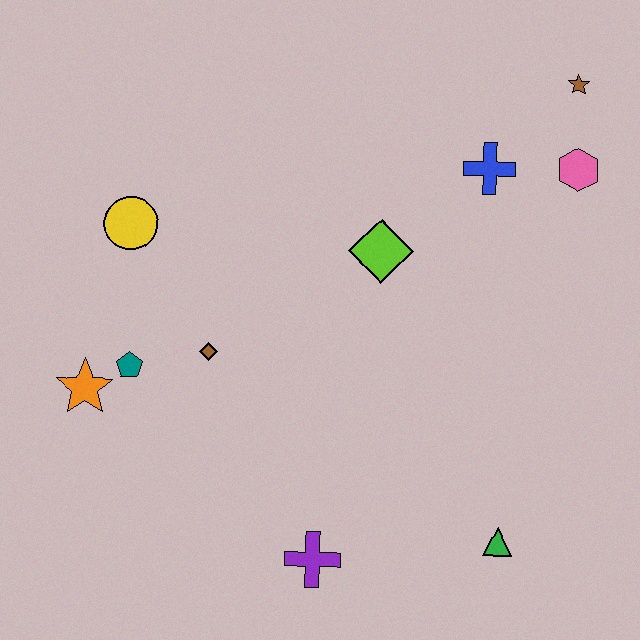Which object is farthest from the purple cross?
The brown star is farthest from the purple cross.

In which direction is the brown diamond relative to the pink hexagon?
The brown diamond is to the left of the pink hexagon.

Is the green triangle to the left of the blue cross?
No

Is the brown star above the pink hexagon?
Yes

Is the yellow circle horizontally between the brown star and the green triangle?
No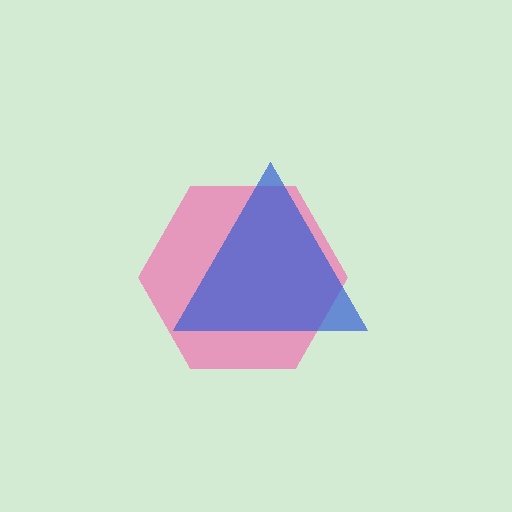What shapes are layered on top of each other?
The layered shapes are: a pink hexagon, a blue triangle.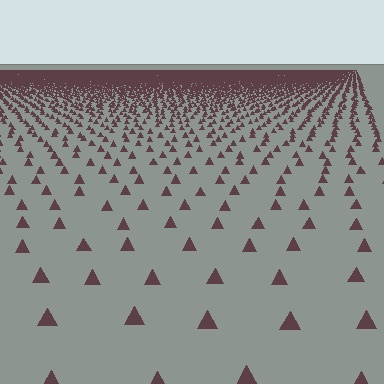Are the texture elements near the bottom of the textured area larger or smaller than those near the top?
Larger. Near the bottom, elements are closer to the viewer and appear at a bigger on-screen size.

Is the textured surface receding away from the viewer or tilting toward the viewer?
The surface is receding away from the viewer. Texture elements get smaller and denser toward the top.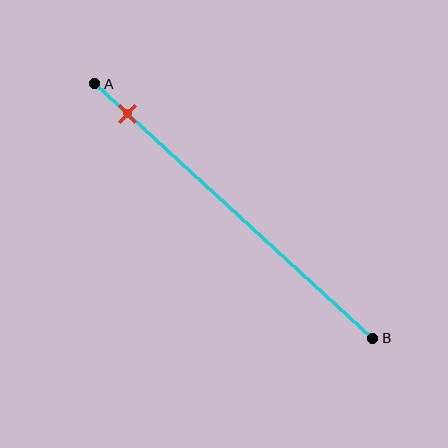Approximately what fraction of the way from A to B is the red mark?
The red mark is approximately 10% of the way from A to B.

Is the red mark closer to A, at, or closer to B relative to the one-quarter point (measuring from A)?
The red mark is closer to point A than the one-quarter point of segment AB.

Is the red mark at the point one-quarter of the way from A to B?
No, the mark is at about 10% from A, not at the 25% one-quarter point.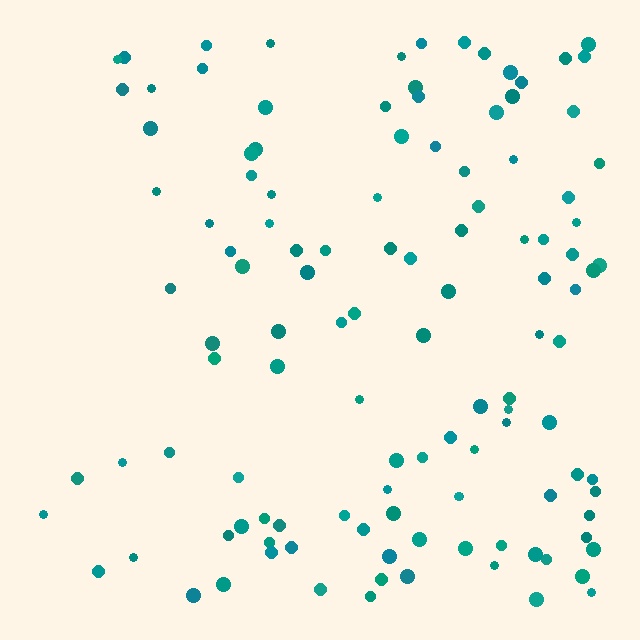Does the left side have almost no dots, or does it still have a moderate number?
Still a moderate number, just noticeably fewer than the right.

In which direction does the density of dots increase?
From left to right, with the right side densest.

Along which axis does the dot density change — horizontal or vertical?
Horizontal.